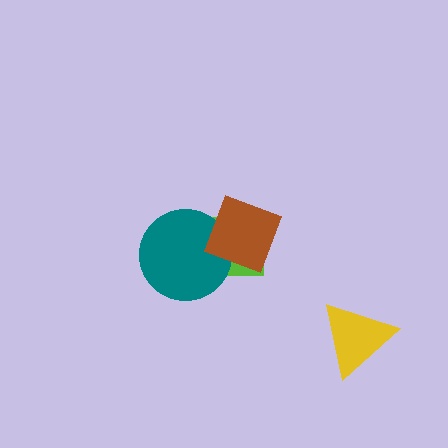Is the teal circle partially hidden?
Yes, it is partially covered by another shape.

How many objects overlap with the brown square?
2 objects overlap with the brown square.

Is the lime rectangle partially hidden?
Yes, it is partially covered by another shape.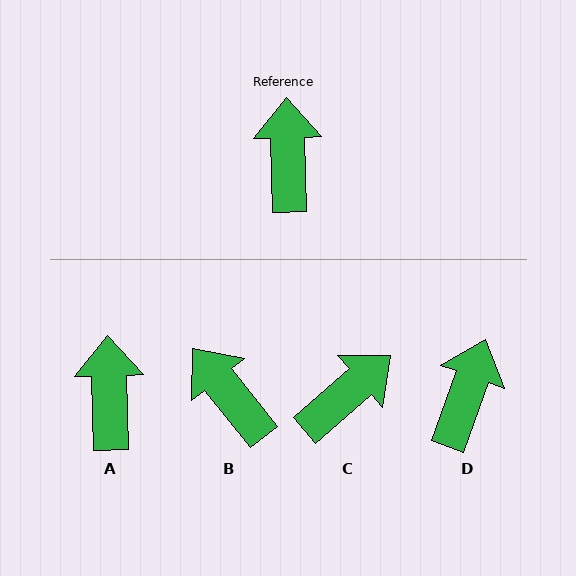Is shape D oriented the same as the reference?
No, it is off by about 21 degrees.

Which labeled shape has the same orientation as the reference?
A.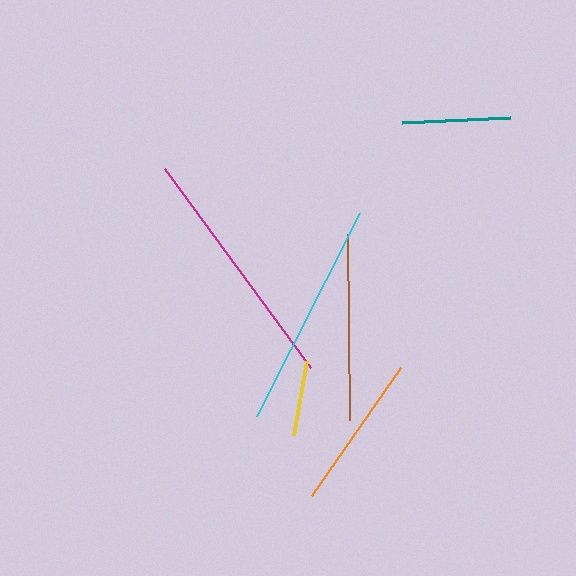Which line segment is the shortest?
The yellow line is the shortest at approximately 75 pixels.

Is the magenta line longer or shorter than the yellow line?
The magenta line is longer than the yellow line.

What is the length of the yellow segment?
The yellow segment is approximately 75 pixels long.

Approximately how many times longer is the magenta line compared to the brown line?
The magenta line is approximately 1.3 times the length of the brown line.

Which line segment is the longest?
The magenta line is the longest at approximately 247 pixels.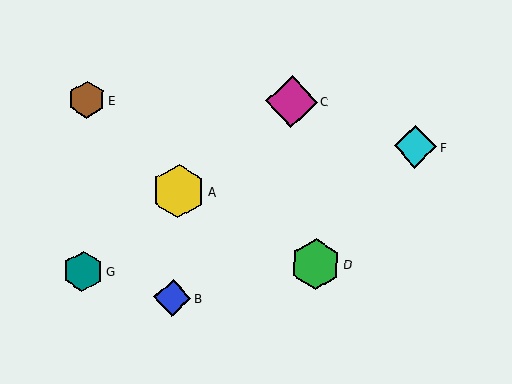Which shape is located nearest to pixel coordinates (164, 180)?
The yellow hexagon (labeled A) at (178, 191) is nearest to that location.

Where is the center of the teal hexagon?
The center of the teal hexagon is at (83, 271).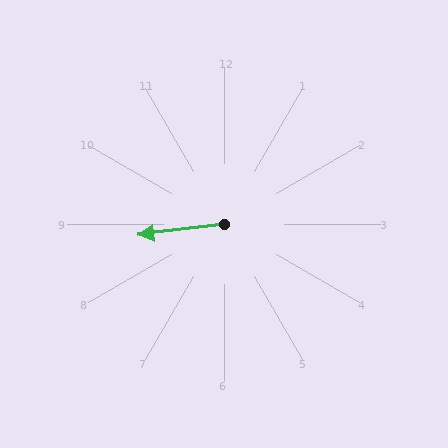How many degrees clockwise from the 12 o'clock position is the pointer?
Approximately 263 degrees.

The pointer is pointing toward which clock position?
Roughly 9 o'clock.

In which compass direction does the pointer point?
West.